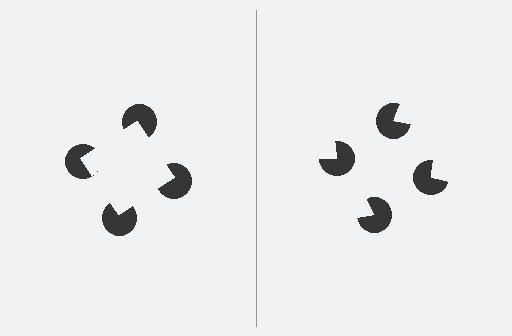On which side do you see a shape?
An illusory square appears on the left side. On the right side the wedge cuts are rotated, so no coherent shape forms.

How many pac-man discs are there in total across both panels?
8 — 4 on each side.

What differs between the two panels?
The pac-man discs are positioned identically on both sides; only the wedge orientations differ. On the left they align to a square; on the right they are misaligned.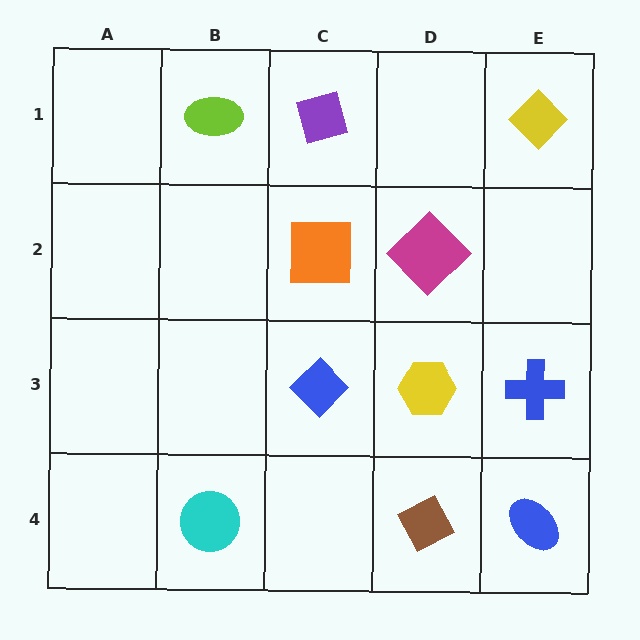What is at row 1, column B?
A lime ellipse.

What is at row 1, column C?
A purple diamond.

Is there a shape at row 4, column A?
No, that cell is empty.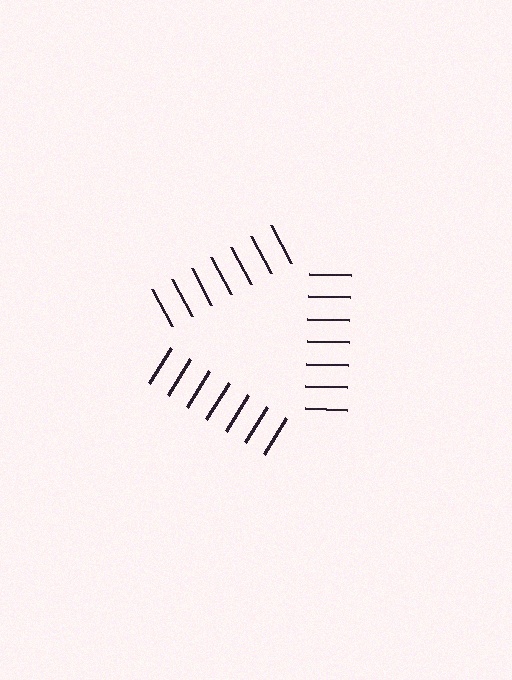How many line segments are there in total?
21 — 7 along each of the 3 edges.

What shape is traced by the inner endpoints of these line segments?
An illusory triangle — the line segments terminate on its edges but no continuous stroke is drawn.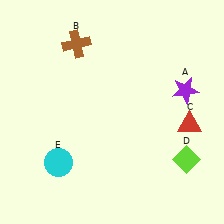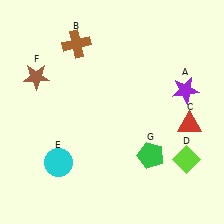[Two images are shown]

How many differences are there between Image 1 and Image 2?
There are 2 differences between the two images.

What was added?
A brown star (F), a green pentagon (G) were added in Image 2.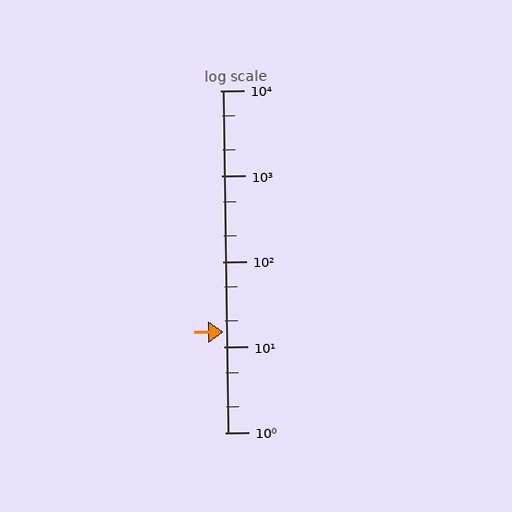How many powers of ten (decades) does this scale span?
The scale spans 4 decades, from 1 to 10000.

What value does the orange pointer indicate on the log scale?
The pointer indicates approximately 15.